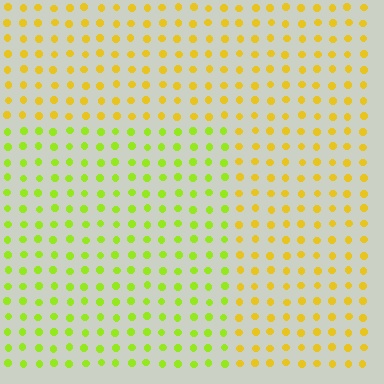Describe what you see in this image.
The image is filled with small yellow elements in a uniform arrangement. A rectangle-shaped region is visible where the elements are tinted to a slightly different hue, forming a subtle color boundary.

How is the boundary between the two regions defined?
The boundary is defined purely by a slight shift in hue (about 36 degrees). Spacing, size, and orientation are identical on both sides.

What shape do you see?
I see a rectangle.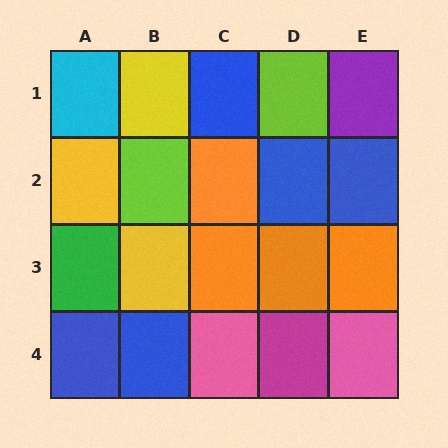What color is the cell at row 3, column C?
Orange.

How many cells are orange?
4 cells are orange.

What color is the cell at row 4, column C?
Pink.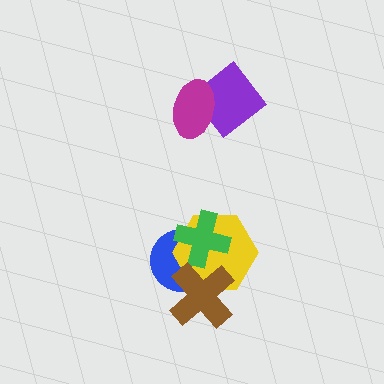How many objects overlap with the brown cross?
2 objects overlap with the brown cross.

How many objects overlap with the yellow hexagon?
3 objects overlap with the yellow hexagon.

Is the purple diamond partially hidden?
Yes, it is partially covered by another shape.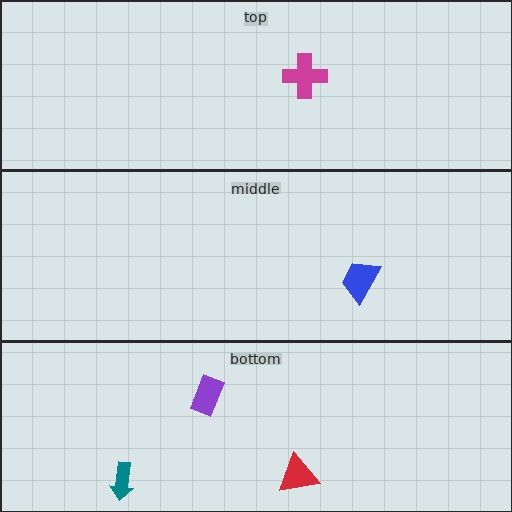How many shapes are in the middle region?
1.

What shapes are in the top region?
The magenta cross.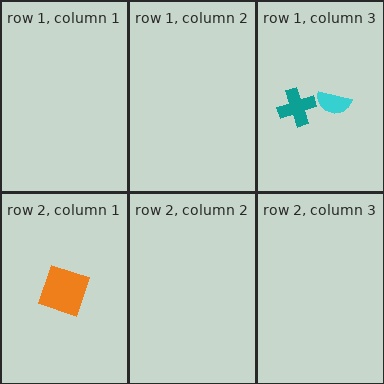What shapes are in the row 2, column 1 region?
The orange square.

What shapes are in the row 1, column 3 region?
The cyan semicircle, the teal cross.